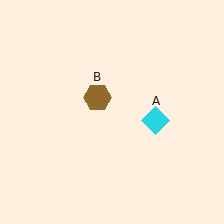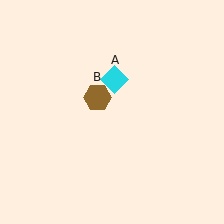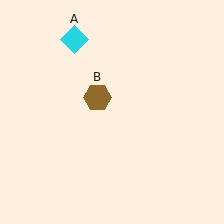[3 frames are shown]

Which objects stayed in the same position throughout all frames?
Brown hexagon (object B) remained stationary.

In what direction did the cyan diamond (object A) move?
The cyan diamond (object A) moved up and to the left.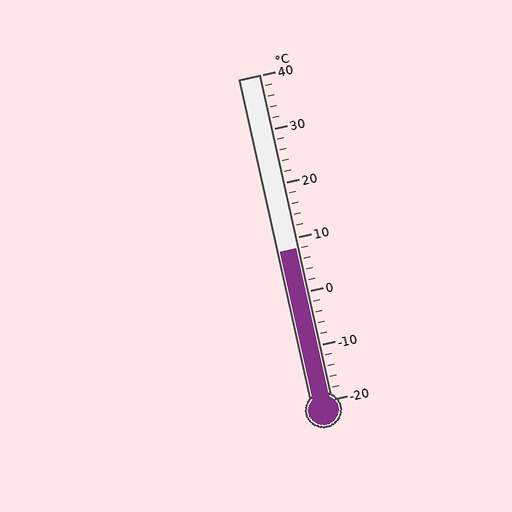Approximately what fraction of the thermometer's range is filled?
The thermometer is filled to approximately 45% of its range.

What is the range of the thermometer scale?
The thermometer scale ranges from -20°C to 40°C.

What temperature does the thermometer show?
The thermometer shows approximately 8°C.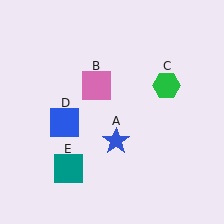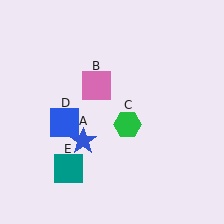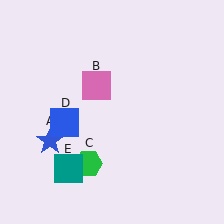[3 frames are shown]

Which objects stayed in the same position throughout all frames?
Pink square (object B) and blue square (object D) and teal square (object E) remained stationary.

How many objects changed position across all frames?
2 objects changed position: blue star (object A), green hexagon (object C).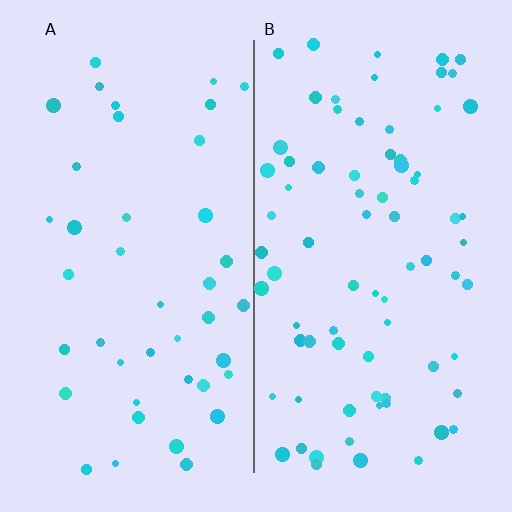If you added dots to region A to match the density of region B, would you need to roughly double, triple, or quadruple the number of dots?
Approximately double.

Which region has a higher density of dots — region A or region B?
B (the right).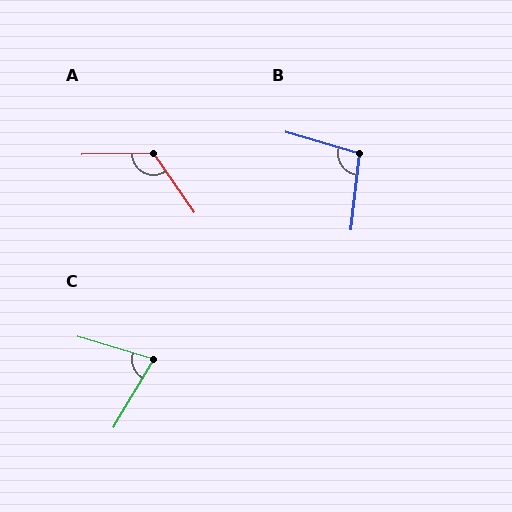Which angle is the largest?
A, at approximately 123 degrees.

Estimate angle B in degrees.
Approximately 100 degrees.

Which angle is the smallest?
C, at approximately 76 degrees.